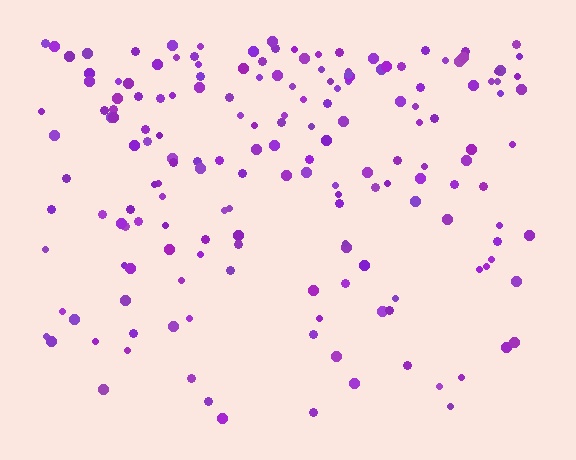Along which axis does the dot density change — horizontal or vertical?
Vertical.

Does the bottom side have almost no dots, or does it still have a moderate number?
Still a moderate number, just noticeably fewer than the top.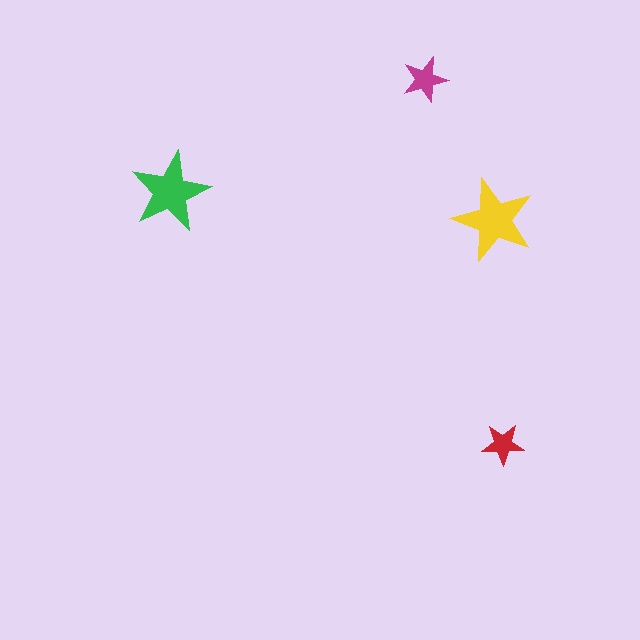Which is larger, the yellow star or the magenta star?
The yellow one.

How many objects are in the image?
There are 4 objects in the image.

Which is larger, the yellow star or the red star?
The yellow one.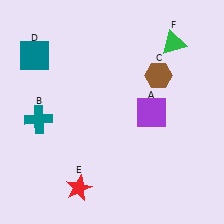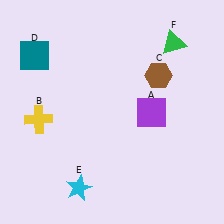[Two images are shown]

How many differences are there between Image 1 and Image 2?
There are 2 differences between the two images.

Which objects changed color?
B changed from teal to yellow. E changed from red to cyan.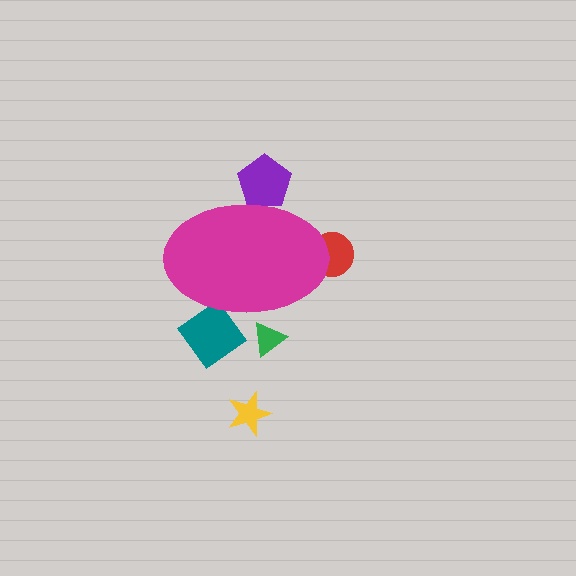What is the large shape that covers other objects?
A magenta ellipse.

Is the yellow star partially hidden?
No, the yellow star is fully visible.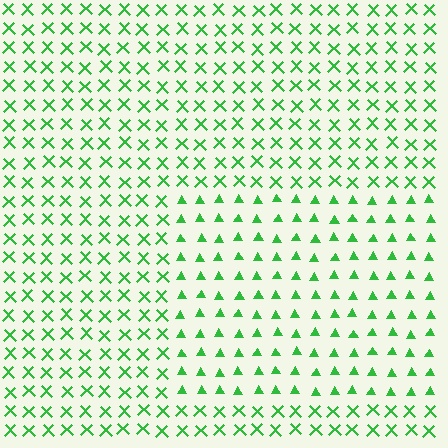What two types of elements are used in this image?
The image uses triangles inside the rectangle region and X marks outside it.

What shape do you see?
I see a rectangle.